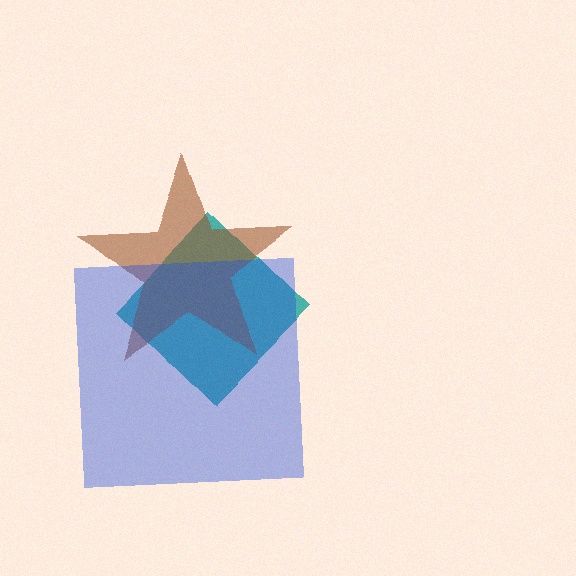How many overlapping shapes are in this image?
There are 3 overlapping shapes in the image.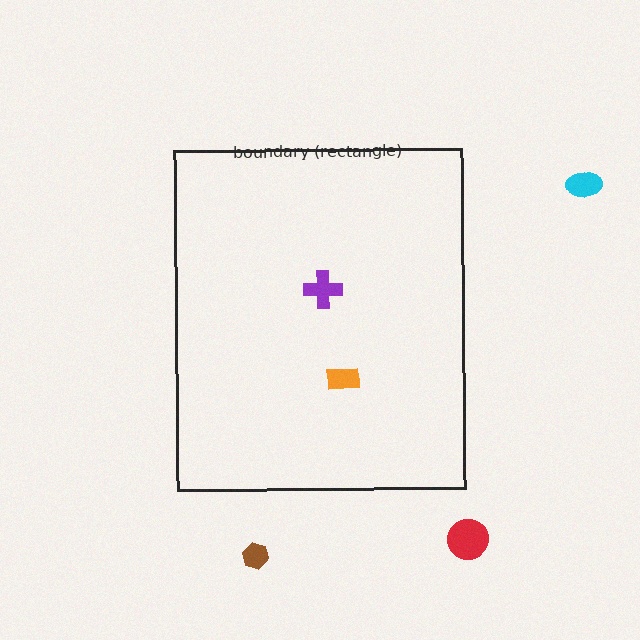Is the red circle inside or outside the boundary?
Outside.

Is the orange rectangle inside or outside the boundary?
Inside.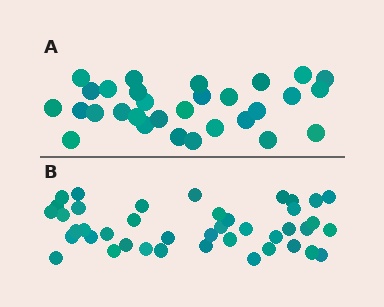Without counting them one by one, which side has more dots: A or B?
Region B (the bottom region) has more dots.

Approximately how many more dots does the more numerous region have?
Region B has roughly 12 or so more dots than region A.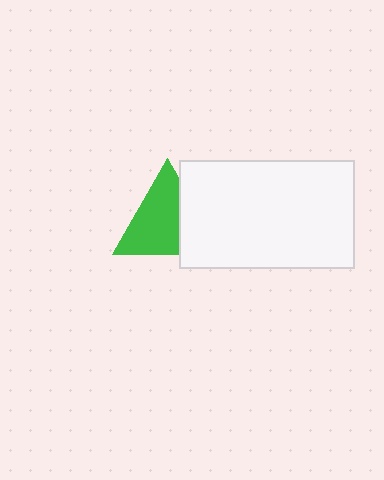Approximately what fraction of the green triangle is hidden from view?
Roughly 31% of the green triangle is hidden behind the white rectangle.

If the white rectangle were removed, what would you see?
You would see the complete green triangle.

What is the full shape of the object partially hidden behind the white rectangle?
The partially hidden object is a green triangle.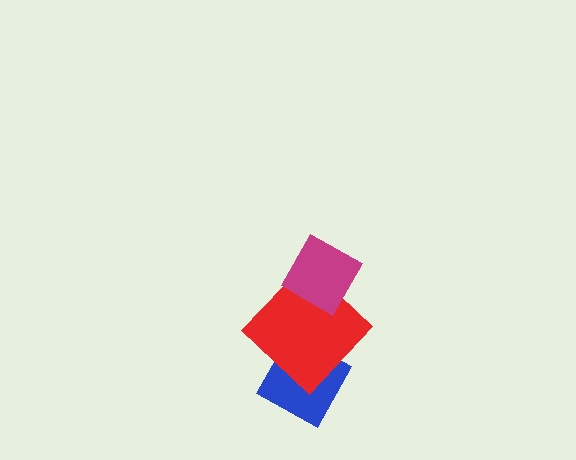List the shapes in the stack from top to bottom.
From top to bottom: the magenta diamond, the red diamond, the blue diamond.